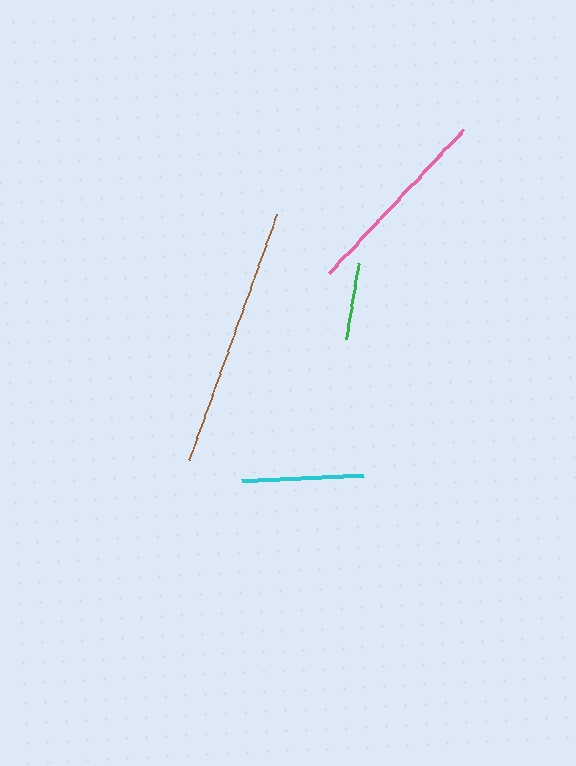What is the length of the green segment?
The green segment is approximately 77 pixels long.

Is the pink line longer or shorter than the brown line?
The brown line is longer than the pink line.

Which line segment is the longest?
The brown line is the longest at approximately 261 pixels.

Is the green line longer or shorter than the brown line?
The brown line is longer than the green line.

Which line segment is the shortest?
The green line is the shortest at approximately 77 pixels.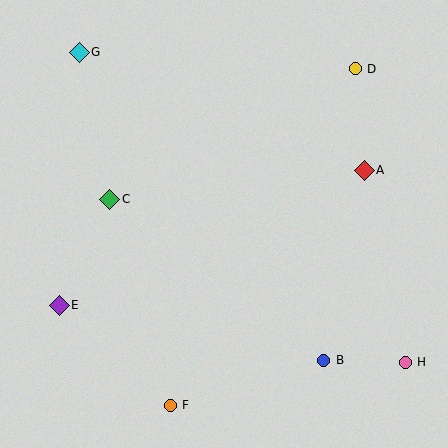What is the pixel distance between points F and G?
The distance between F and G is 365 pixels.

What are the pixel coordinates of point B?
Point B is at (324, 360).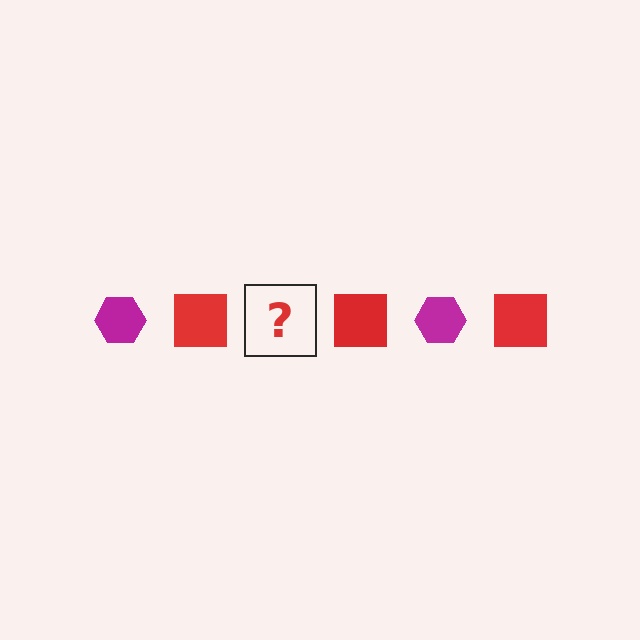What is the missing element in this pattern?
The missing element is a magenta hexagon.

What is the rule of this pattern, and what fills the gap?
The rule is that the pattern alternates between magenta hexagon and red square. The gap should be filled with a magenta hexagon.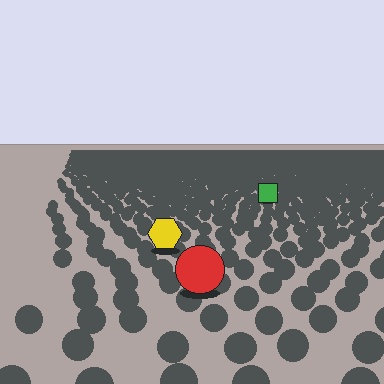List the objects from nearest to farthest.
From nearest to farthest: the red circle, the yellow hexagon, the green square.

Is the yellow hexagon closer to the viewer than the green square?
Yes. The yellow hexagon is closer — you can tell from the texture gradient: the ground texture is coarser near it.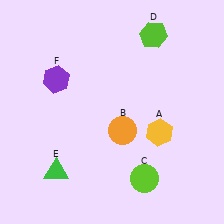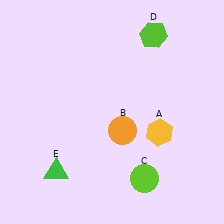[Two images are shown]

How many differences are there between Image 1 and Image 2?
There is 1 difference between the two images.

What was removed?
The purple hexagon (F) was removed in Image 2.